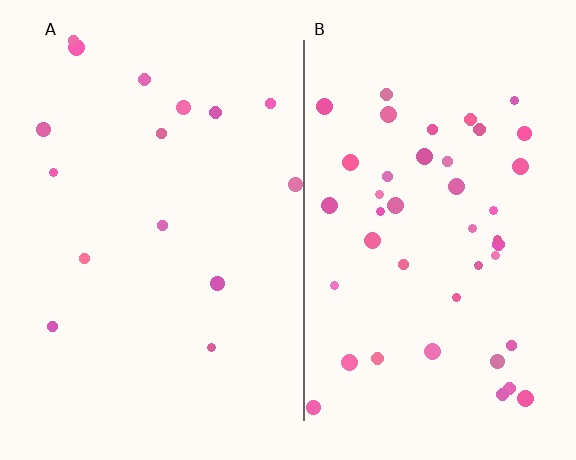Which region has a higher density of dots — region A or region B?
B (the right).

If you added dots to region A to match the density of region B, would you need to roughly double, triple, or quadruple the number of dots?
Approximately triple.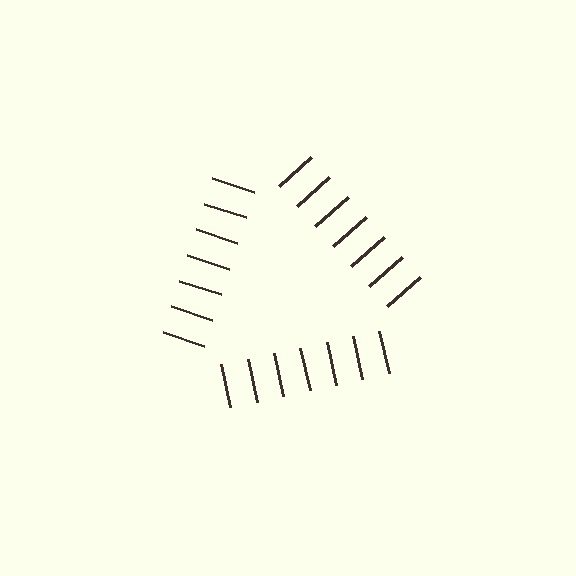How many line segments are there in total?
21 — 7 along each of the 3 edges.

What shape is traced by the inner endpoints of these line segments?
An illusory triangle — the line segments terminate on its edges but no continuous stroke is drawn.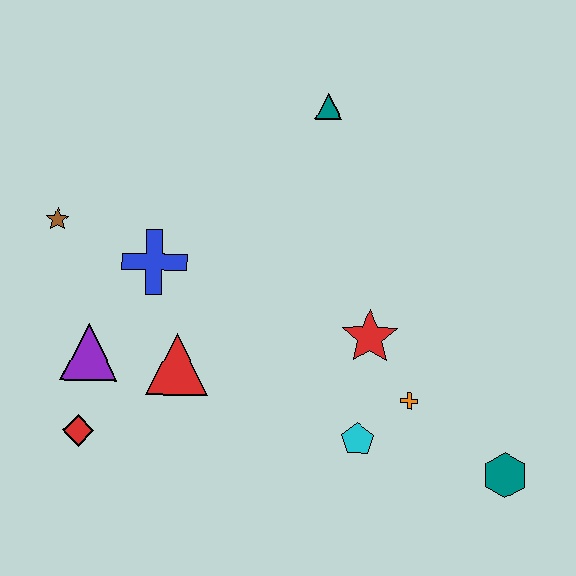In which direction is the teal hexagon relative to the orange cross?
The teal hexagon is to the right of the orange cross.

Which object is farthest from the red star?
The brown star is farthest from the red star.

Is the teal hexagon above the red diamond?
No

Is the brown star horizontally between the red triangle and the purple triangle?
No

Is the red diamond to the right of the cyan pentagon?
No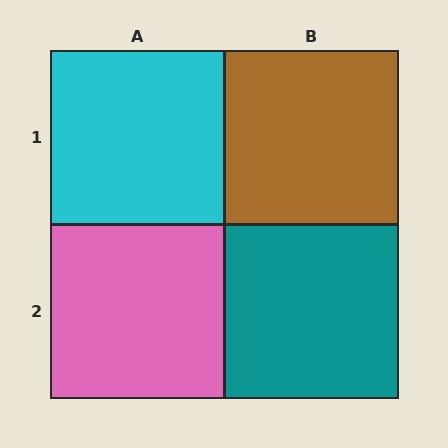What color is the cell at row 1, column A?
Cyan.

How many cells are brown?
1 cell is brown.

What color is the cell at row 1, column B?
Brown.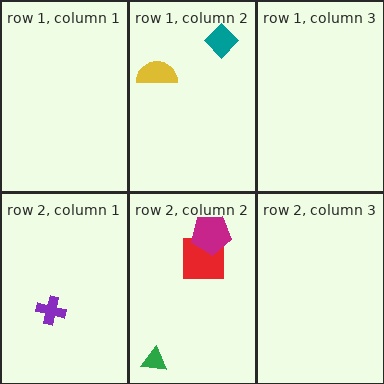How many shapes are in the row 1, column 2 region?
2.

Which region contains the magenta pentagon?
The row 2, column 2 region.